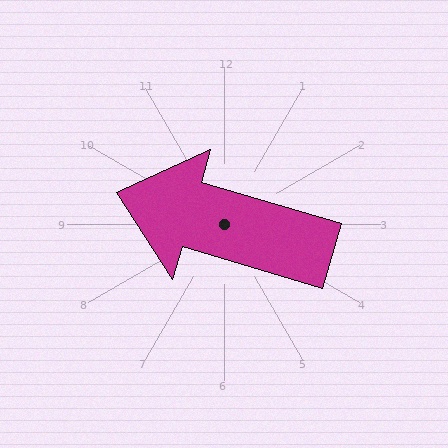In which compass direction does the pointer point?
West.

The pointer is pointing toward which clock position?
Roughly 10 o'clock.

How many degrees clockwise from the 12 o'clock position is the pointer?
Approximately 286 degrees.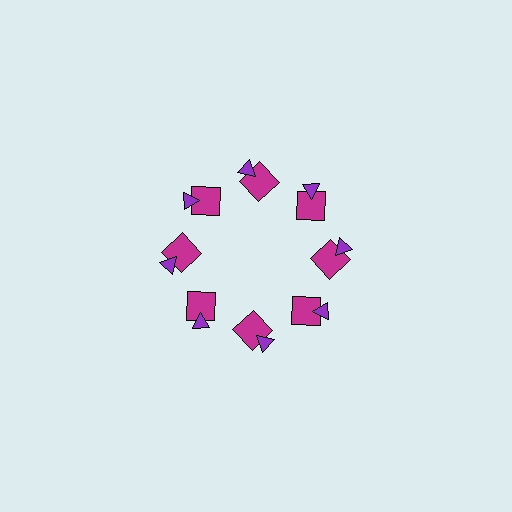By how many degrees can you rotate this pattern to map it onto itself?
The pattern maps onto itself every 45 degrees of rotation.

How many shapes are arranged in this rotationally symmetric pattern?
There are 16 shapes, arranged in 8 groups of 2.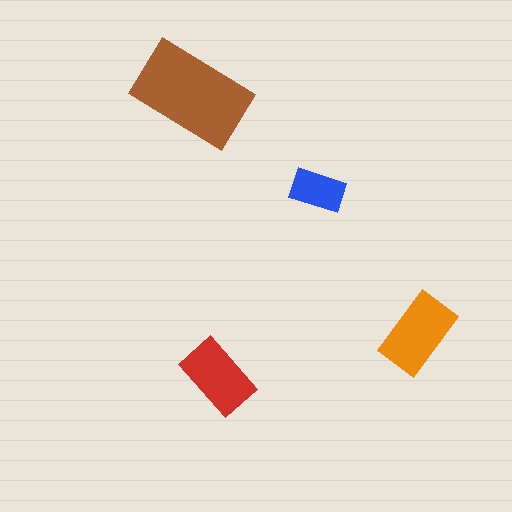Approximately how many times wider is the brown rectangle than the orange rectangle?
About 1.5 times wider.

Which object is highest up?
The brown rectangle is topmost.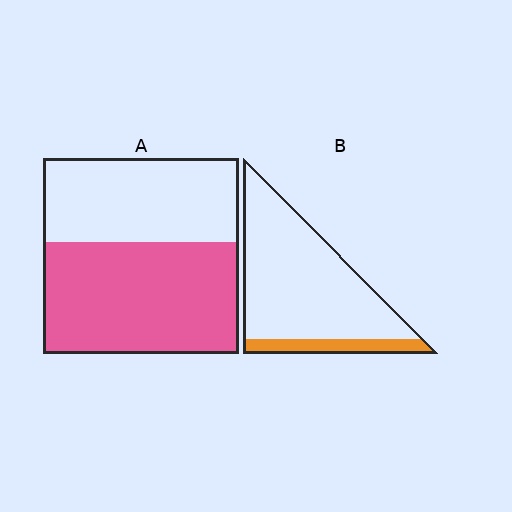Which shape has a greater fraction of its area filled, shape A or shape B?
Shape A.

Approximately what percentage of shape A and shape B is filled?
A is approximately 55% and B is approximately 15%.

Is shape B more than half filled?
No.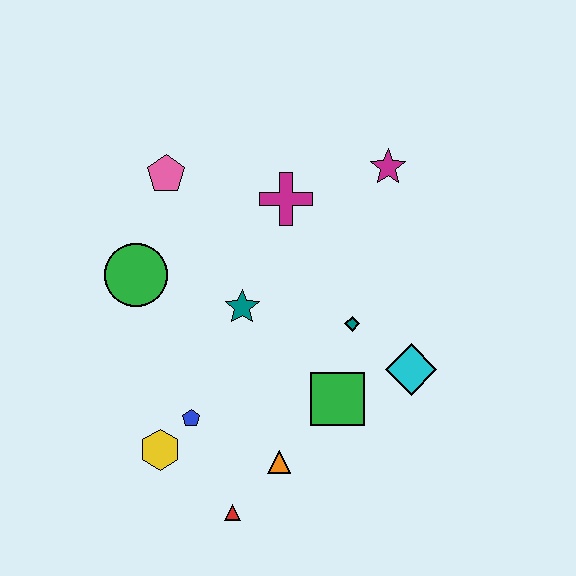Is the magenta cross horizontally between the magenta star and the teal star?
Yes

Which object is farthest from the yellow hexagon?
The magenta star is farthest from the yellow hexagon.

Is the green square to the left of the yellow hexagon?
No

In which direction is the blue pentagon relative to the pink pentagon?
The blue pentagon is below the pink pentagon.